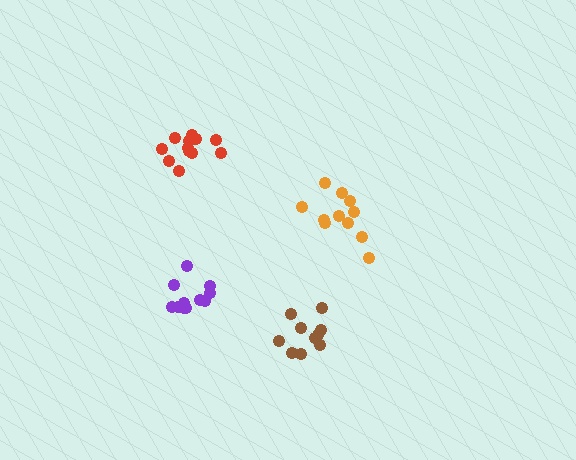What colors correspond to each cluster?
The clusters are colored: orange, purple, red, brown.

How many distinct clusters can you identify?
There are 4 distinct clusters.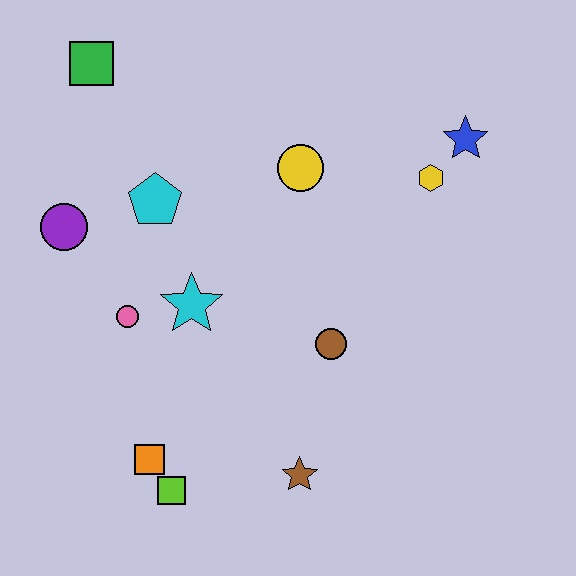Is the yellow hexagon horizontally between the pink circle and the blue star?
Yes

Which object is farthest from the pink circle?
The blue star is farthest from the pink circle.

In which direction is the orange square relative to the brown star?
The orange square is to the left of the brown star.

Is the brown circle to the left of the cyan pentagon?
No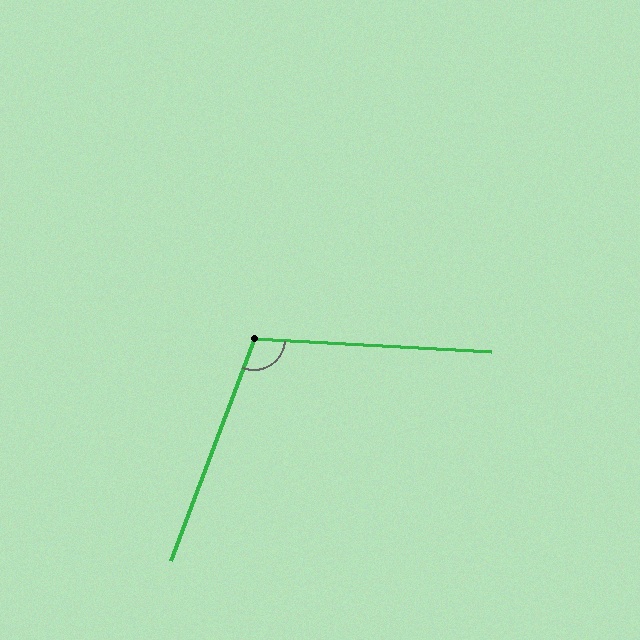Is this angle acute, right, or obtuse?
It is obtuse.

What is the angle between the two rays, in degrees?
Approximately 108 degrees.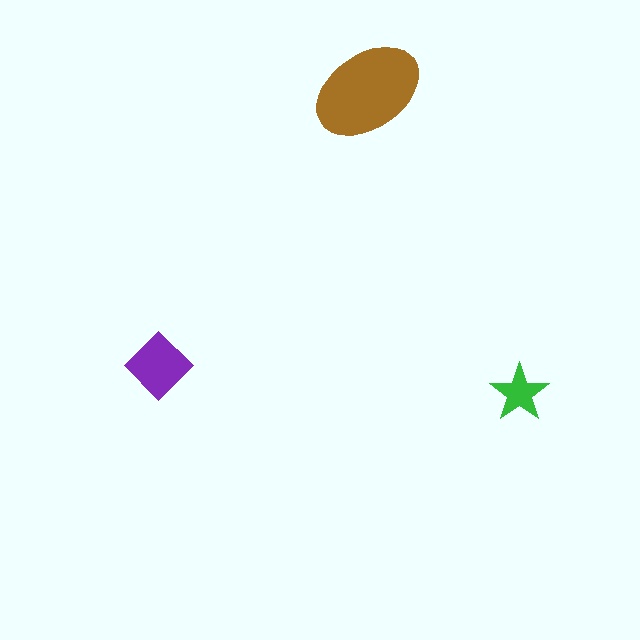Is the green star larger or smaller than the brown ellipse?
Smaller.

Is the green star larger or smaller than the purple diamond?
Smaller.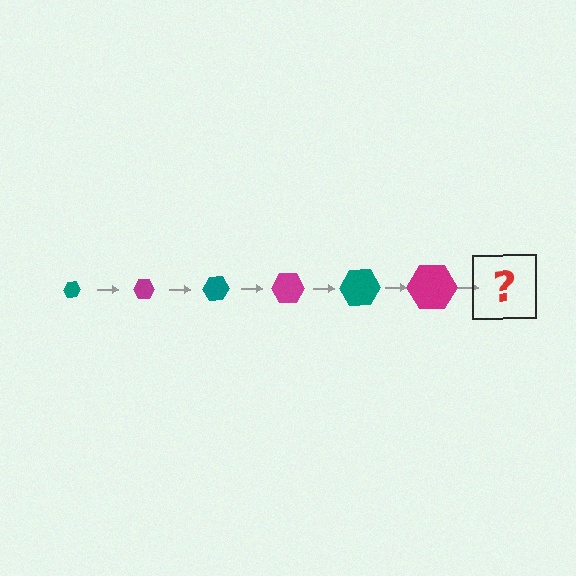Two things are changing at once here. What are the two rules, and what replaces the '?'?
The two rules are that the hexagon grows larger each step and the color cycles through teal and magenta. The '?' should be a teal hexagon, larger than the previous one.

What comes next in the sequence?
The next element should be a teal hexagon, larger than the previous one.